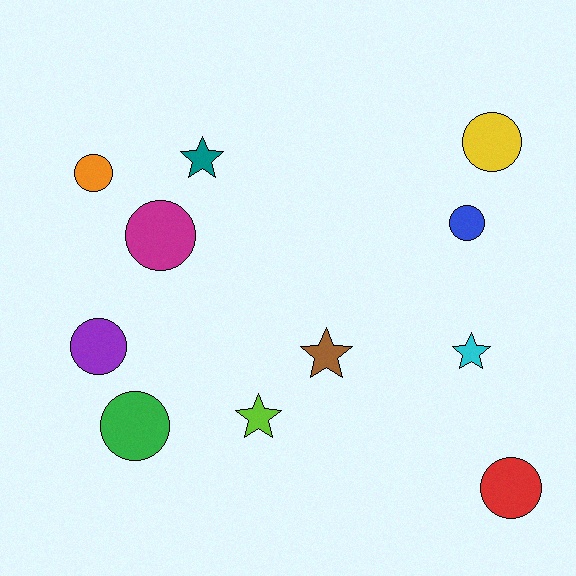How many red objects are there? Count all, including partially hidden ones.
There is 1 red object.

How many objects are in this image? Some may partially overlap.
There are 11 objects.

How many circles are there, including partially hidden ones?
There are 7 circles.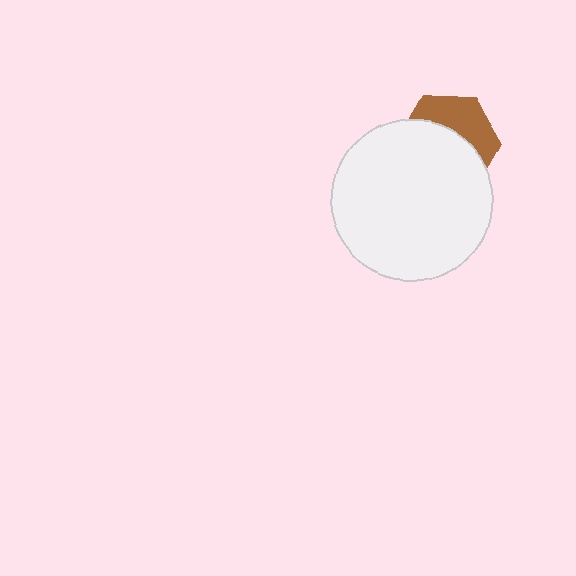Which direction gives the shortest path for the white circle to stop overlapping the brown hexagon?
Moving down gives the shortest separation.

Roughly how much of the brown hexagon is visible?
A small part of it is visible (roughly 39%).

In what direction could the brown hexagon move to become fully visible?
The brown hexagon could move up. That would shift it out from behind the white circle entirely.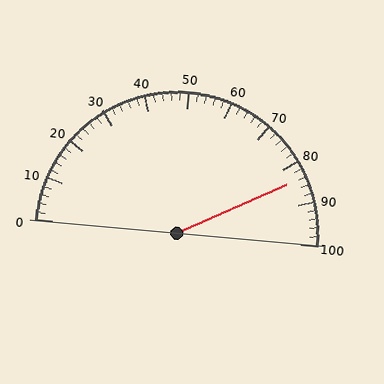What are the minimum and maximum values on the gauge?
The gauge ranges from 0 to 100.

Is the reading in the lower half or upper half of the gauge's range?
The reading is in the upper half of the range (0 to 100).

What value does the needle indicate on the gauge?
The needle indicates approximately 84.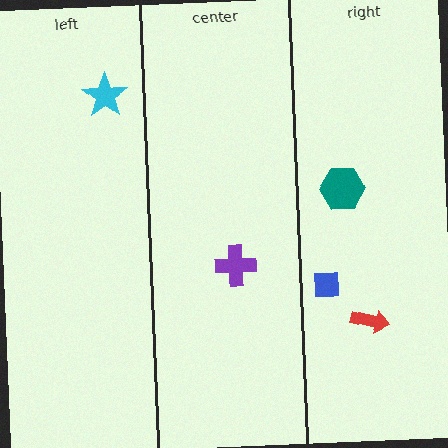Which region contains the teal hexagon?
The right region.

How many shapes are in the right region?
3.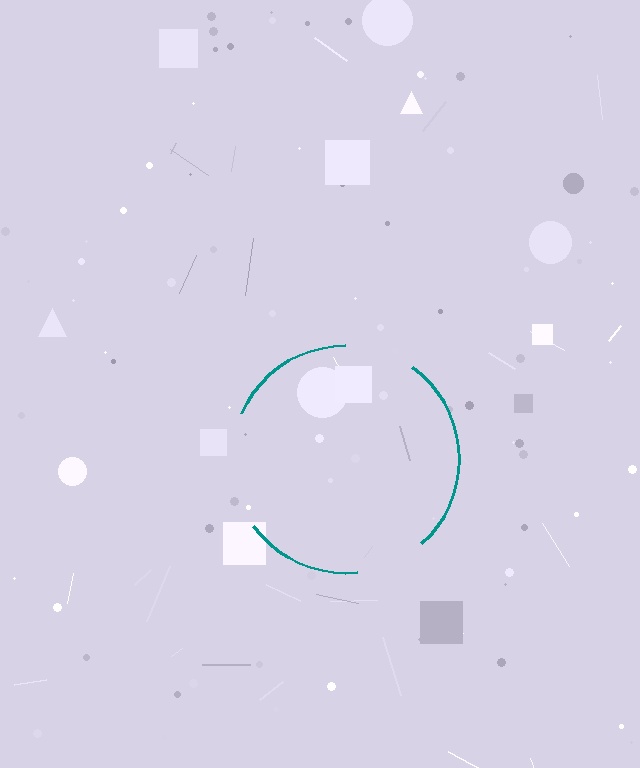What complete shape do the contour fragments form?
The contour fragments form a circle.